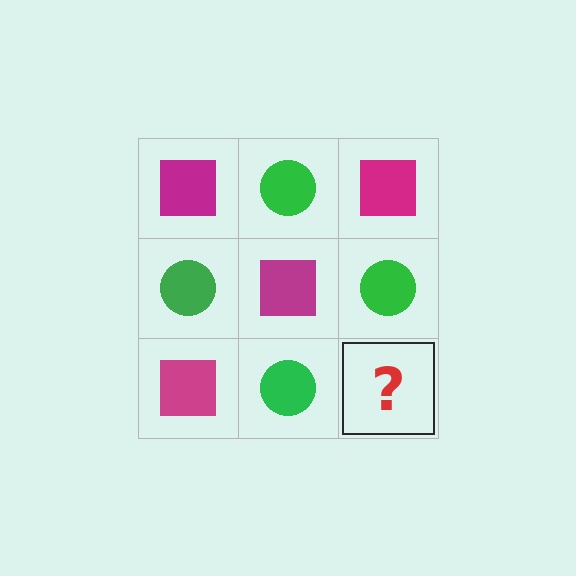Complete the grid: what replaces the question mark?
The question mark should be replaced with a magenta square.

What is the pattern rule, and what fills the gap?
The rule is that it alternates magenta square and green circle in a checkerboard pattern. The gap should be filled with a magenta square.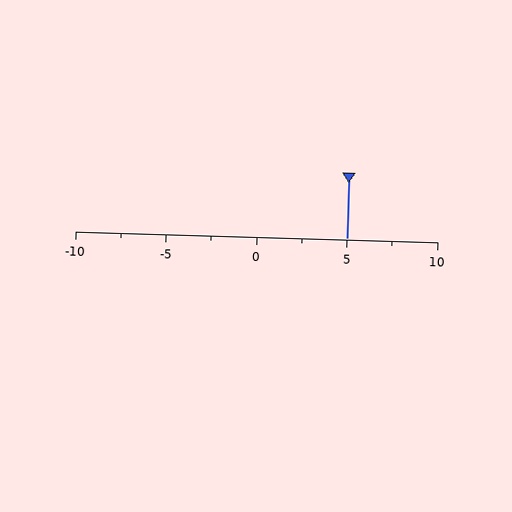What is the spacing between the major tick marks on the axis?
The major ticks are spaced 5 apart.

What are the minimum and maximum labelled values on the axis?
The axis runs from -10 to 10.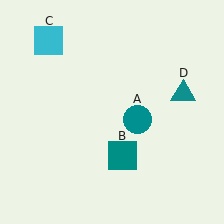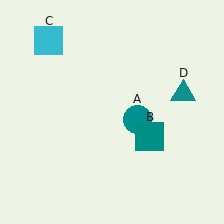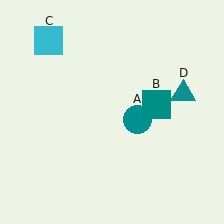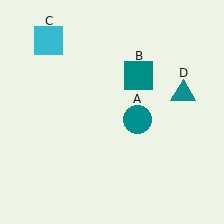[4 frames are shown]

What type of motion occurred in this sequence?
The teal square (object B) rotated counterclockwise around the center of the scene.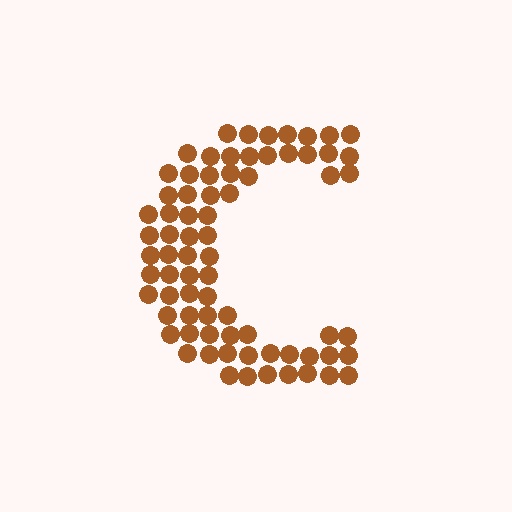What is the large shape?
The large shape is the letter C.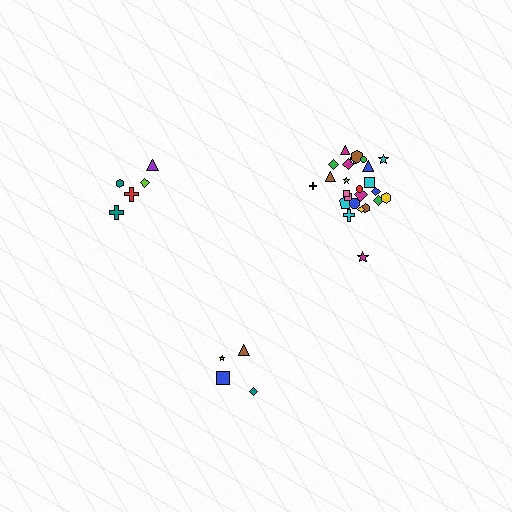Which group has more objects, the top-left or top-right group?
The top-right group.